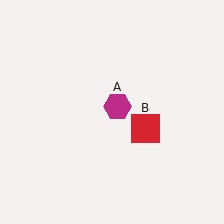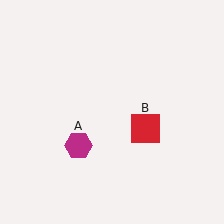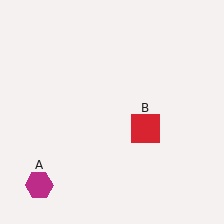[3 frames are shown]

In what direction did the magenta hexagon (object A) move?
The magenta hexagon (object A) moved down and to the left.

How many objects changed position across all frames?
1 object changed position: magenta hexagon (object A).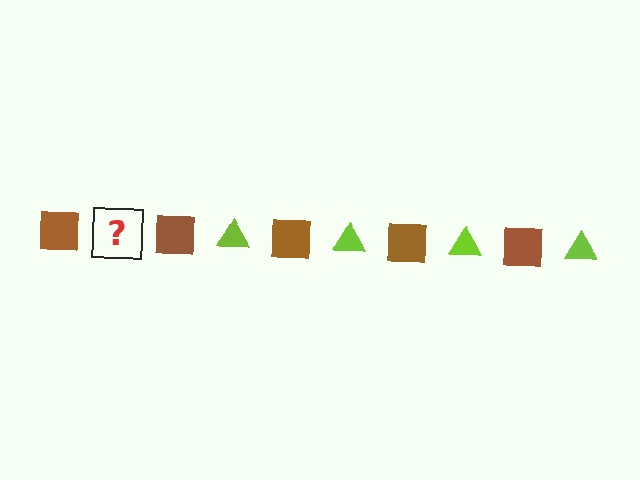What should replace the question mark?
The question mark should be replaced with a lime triangle.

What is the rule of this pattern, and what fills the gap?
The rule is that the pattern alternates between brown square and lime triangle. The gap should be filled with a lime triangle.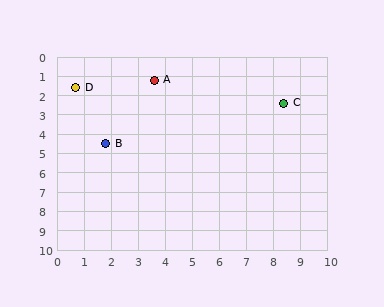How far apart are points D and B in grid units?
Points D and B are about 3.1 grid units apart.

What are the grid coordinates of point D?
Point D is at approximately (0.7, 1.6).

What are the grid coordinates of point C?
Point C is at approximately (8.4, 2.4).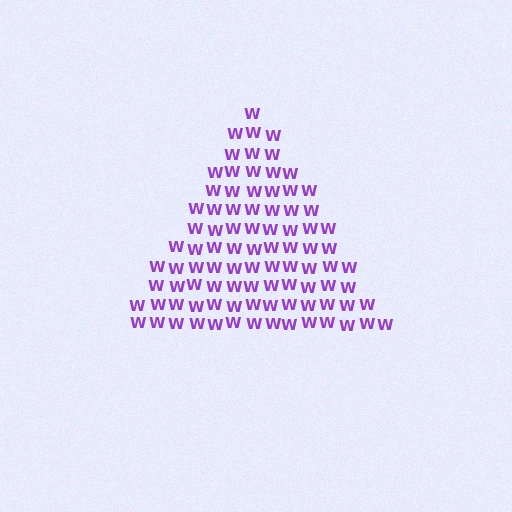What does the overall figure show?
The overall figure shows a triangle.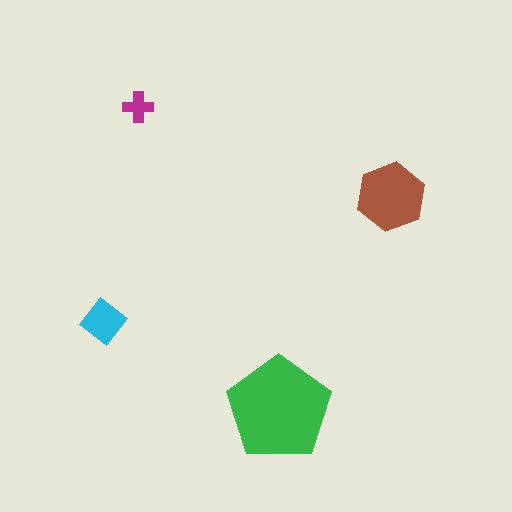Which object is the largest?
The green pentagon.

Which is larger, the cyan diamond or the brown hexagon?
The brown hexagon.